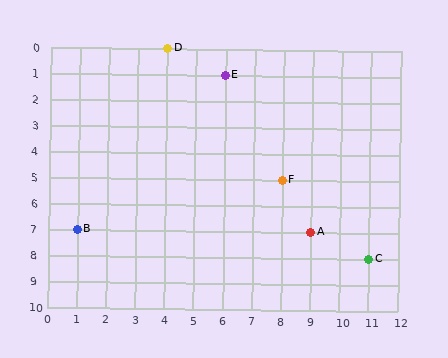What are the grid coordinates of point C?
Point C is at grid coordinates (11, 8).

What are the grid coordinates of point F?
Point F is at grid coordinates (8, 5).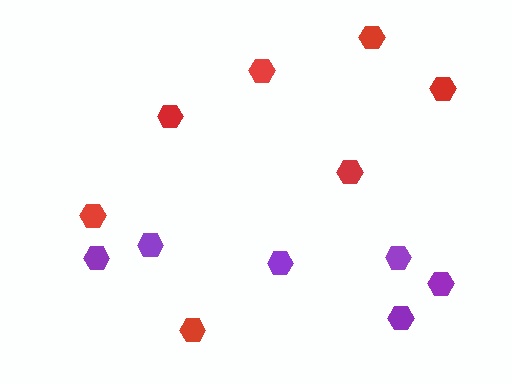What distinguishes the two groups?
There are 2 groups: one group of red hexagons (7) and one group of purple hexagons (6).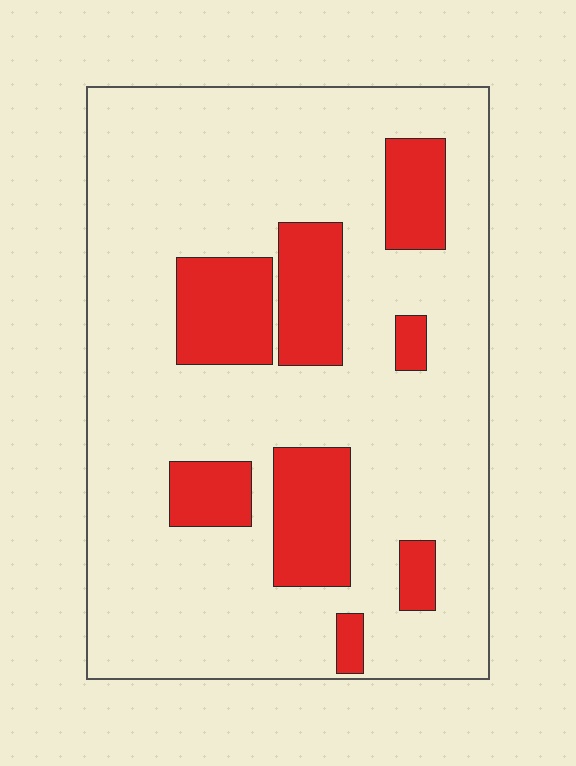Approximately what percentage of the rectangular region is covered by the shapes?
Approximately 20%.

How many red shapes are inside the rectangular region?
8.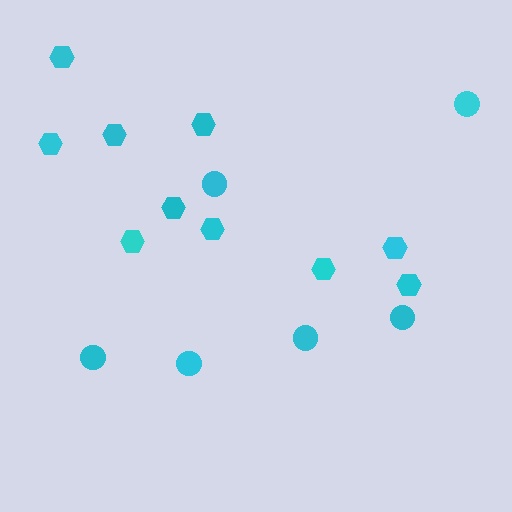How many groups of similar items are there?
There are 2 groups: one group of hexagons (10) and one group of circles (6).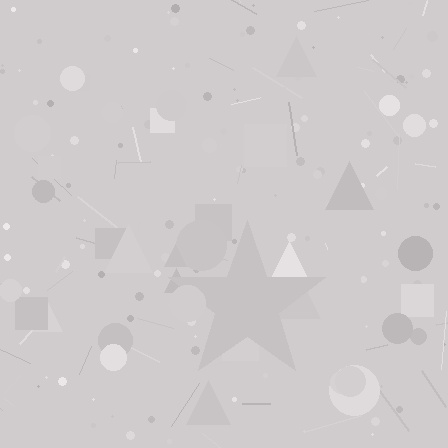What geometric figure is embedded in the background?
A star is embedded in the background.